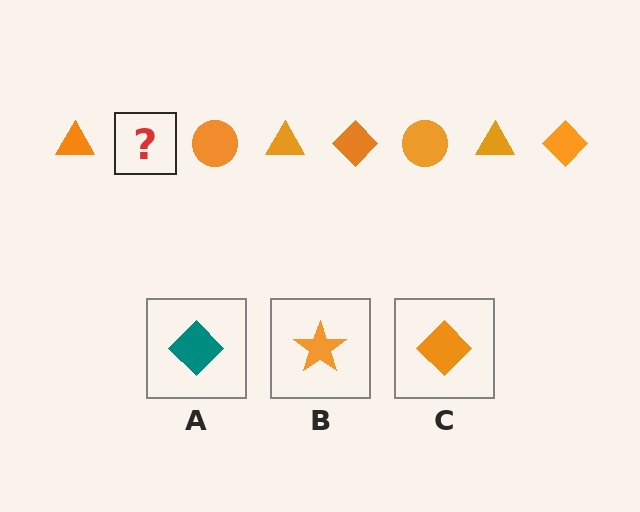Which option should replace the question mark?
Option C.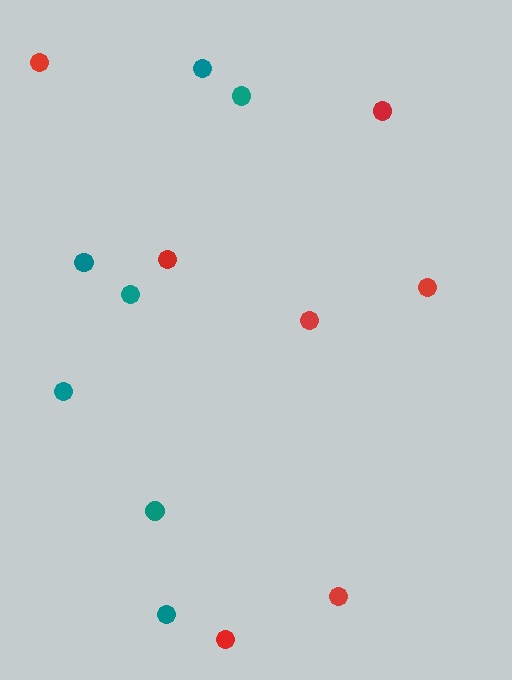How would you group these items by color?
There are 2 groups: one group of teal circles (7) and one group of red circles (7).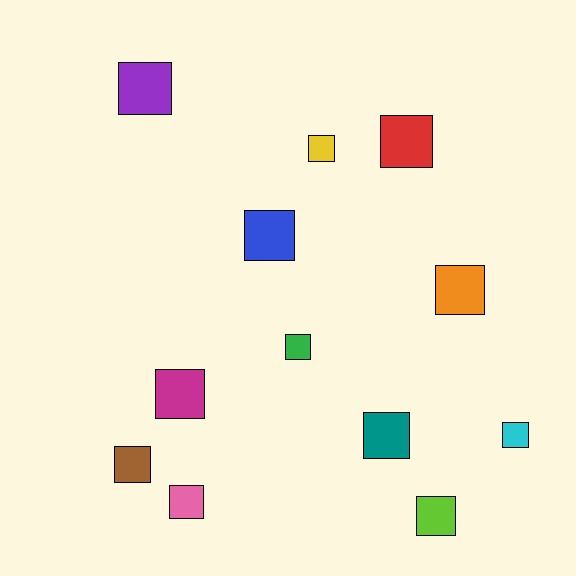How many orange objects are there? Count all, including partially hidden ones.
There is 1 orange object.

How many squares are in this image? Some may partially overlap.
There are 12 squares.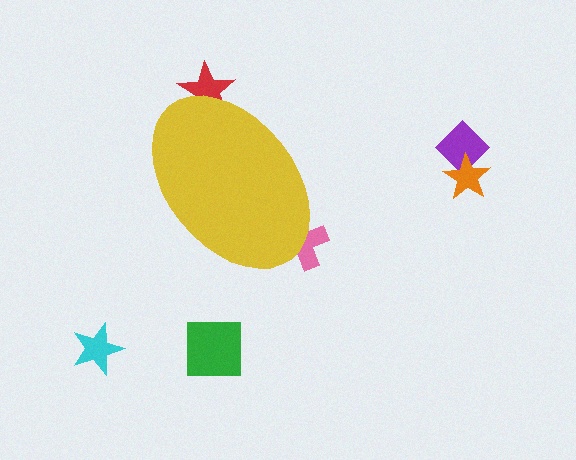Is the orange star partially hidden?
No, the orange star is fully visible.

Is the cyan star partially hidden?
No, the cyan star is fully visible.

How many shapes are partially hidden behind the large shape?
2 shapes are partially hidden.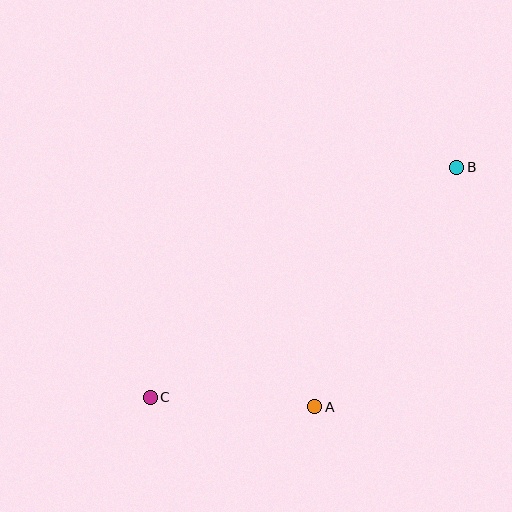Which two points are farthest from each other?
Points B and C are farthest from each other.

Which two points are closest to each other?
Points A and C are closest to each other.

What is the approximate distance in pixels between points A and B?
The distance between A and B is approximately 278 pixels.